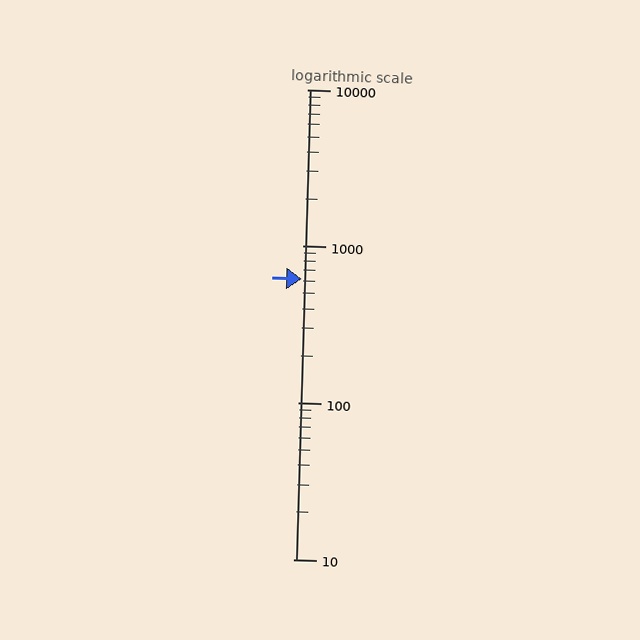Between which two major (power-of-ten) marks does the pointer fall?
The pointer is between 100 and 1000.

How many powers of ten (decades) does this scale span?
The scale spans 3 decades, from 10 to 10000.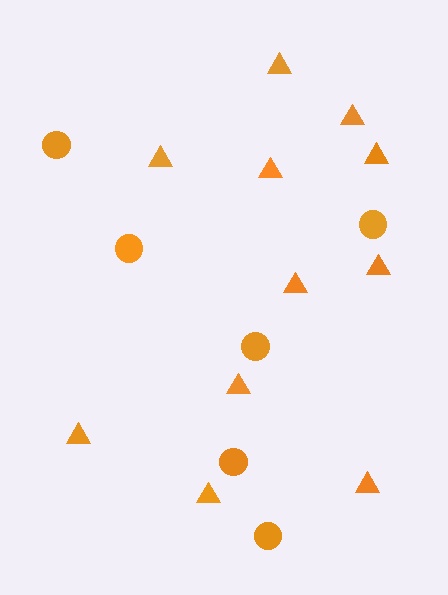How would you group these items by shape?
There are 2 groups: one group of triangles (11) and one group of circles (6).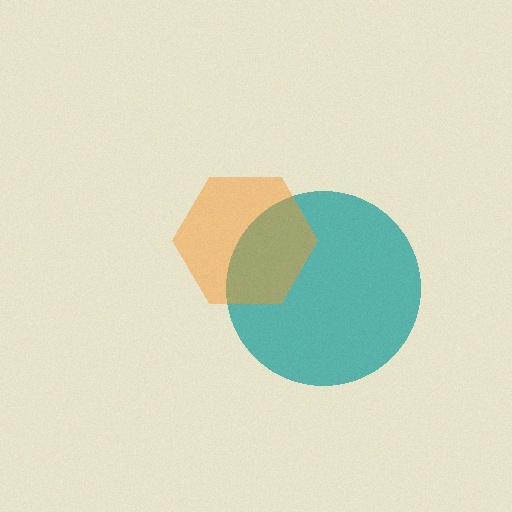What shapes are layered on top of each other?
The layered shapes are: a teal circle, an orange hexagon.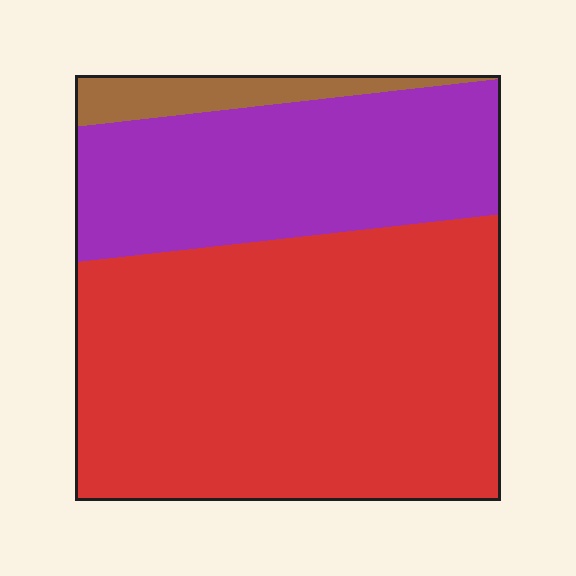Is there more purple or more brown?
Purple.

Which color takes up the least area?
Brown, at roughly 5%.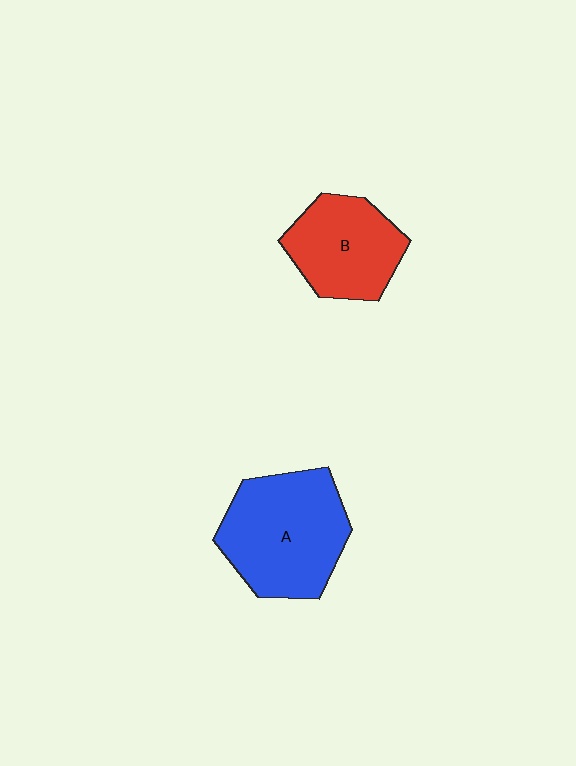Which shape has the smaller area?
Shape B (red).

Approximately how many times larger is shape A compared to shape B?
Approximately 1.4 times.